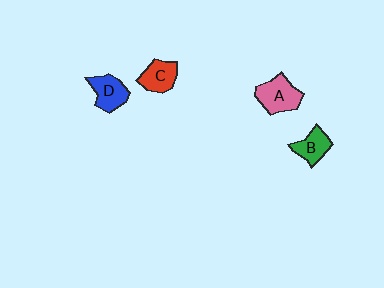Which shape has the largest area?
Shape A (pink).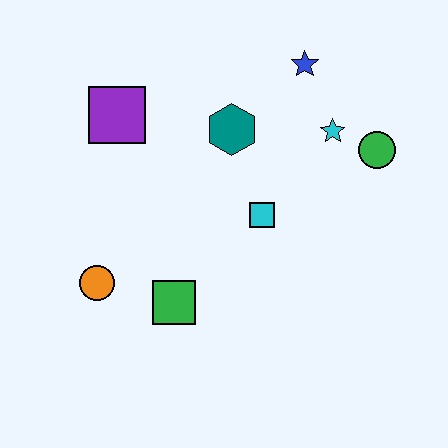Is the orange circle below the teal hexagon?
Yes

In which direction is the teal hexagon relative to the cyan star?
The teal hexagon is to the left of the cyan star.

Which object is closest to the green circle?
The cyan star is closest to the green circle.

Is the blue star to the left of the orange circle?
No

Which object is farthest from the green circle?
The orange circle is farthest from the green circle.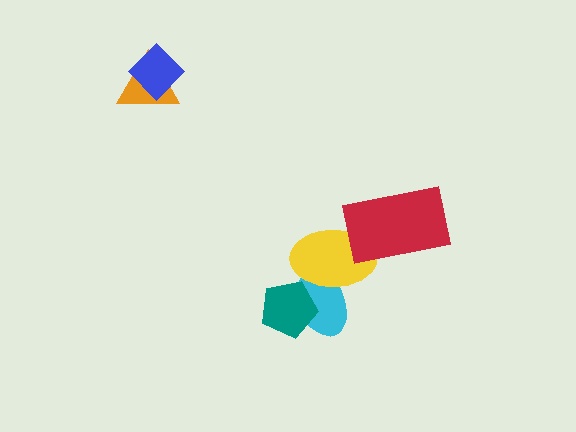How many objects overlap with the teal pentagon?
1 object overlaps with the teal pentagon.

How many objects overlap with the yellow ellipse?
2 objects overlap with the yellow ellipse.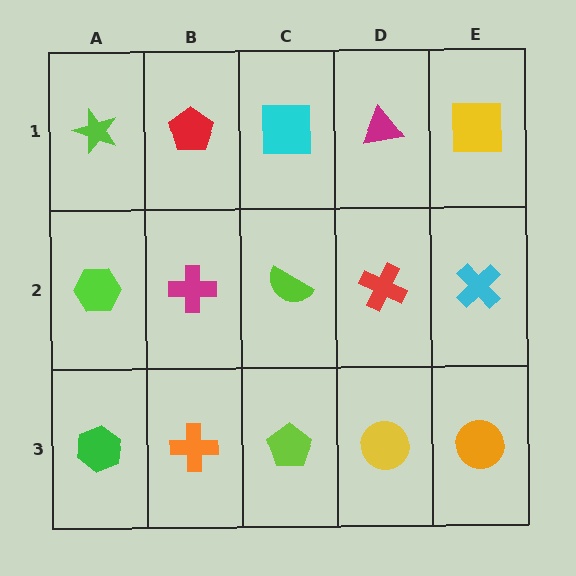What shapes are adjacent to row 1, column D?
A red cross (row 2, column D), a cyan square (row 1, column C), a yellow square (row 1, column E).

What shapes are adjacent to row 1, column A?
A lime hexagon (row 2, column A), a red pentagon (row 1, column B).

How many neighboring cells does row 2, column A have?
3.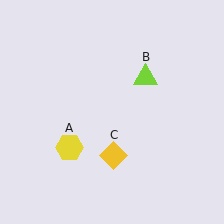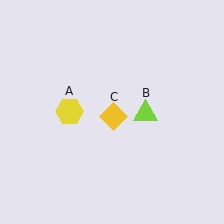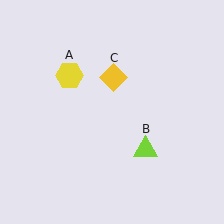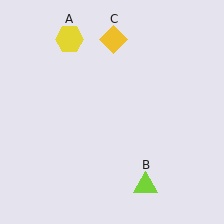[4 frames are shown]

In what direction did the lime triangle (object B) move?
The lime triangle (object B) moved down.